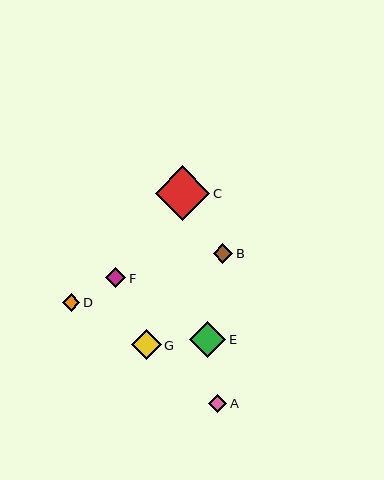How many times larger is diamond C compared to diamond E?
Diamond C is approximately 1.5 times the size of diamond E.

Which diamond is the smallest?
Diamond D is the smallest with a size of approximately 17 pixels.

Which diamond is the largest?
Diamond C is the largest with a size of approximately 55 pixels.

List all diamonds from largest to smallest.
From largest to smallest: C, E, G, F, B, A, D.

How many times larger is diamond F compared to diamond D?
Diamond F is approximately 1.2 times the size of diamond D.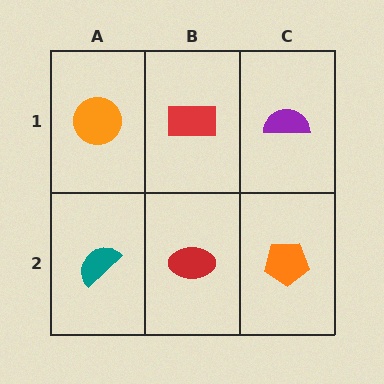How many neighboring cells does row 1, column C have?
2.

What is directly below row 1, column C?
An orange pentagon.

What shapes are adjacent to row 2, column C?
A purple semicircle (row 1, column C), a red ellipse (row 2, column B).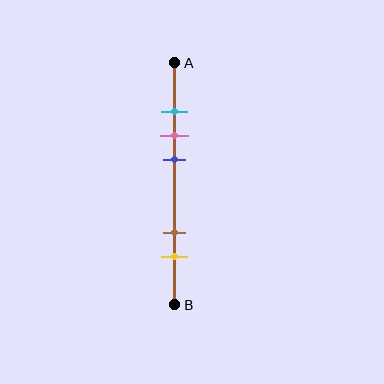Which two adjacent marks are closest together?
The cyan and pink marks are the closest adjacent pair.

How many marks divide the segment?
There are 5 marks dividing the segment.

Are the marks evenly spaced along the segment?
No, the marks are not evenly spaced.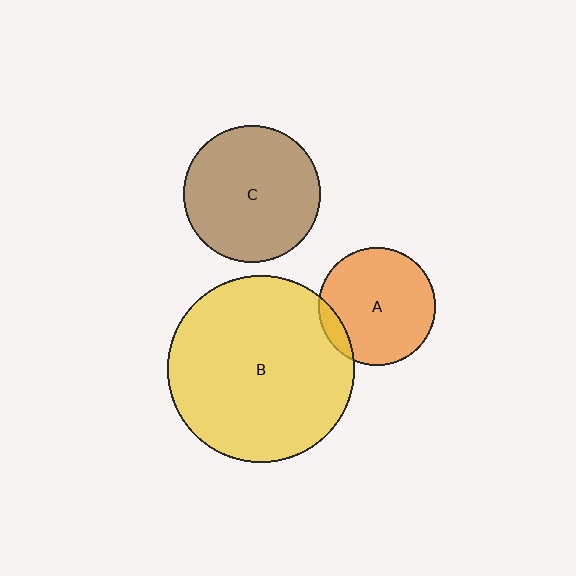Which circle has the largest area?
Circle B (yellow).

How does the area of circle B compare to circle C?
Approximately 1.9 times.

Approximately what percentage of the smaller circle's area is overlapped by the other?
Approximately 10%.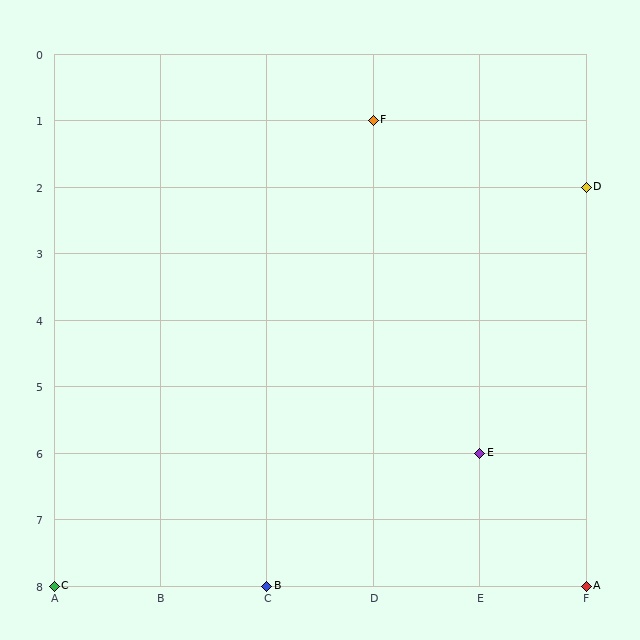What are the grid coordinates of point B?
Point B is at grid coordinates (C, 8).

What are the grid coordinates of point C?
Point C is at grid coordinates (A, 8).